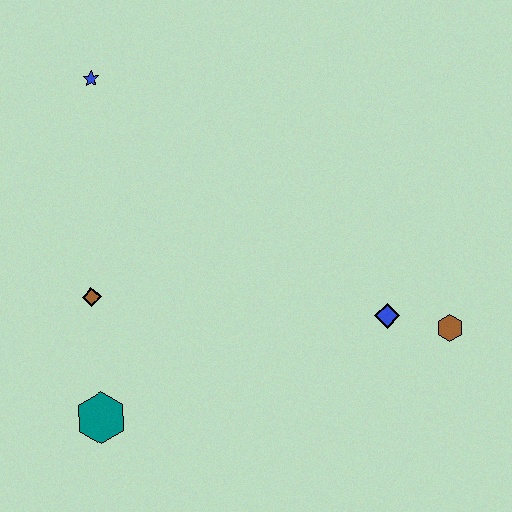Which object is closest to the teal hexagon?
The brown diamond is closest to the teal hexagon.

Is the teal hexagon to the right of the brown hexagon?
No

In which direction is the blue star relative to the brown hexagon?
The blue star is to the left of the brown hexagon.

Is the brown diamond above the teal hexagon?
Yes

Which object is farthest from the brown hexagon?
The blue star is farthest from the brown hexagon.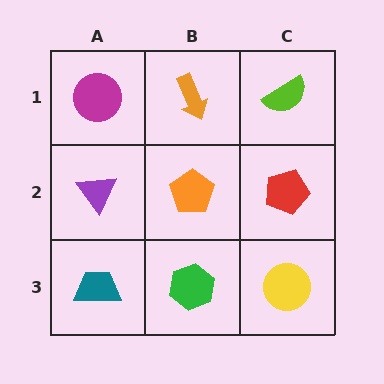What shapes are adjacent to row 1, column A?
A purple triangle (row 2, column A), an orange arrow (row 1, column B).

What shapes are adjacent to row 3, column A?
A purple triangle (row 2, column A), a green hexagon (row 3, column B).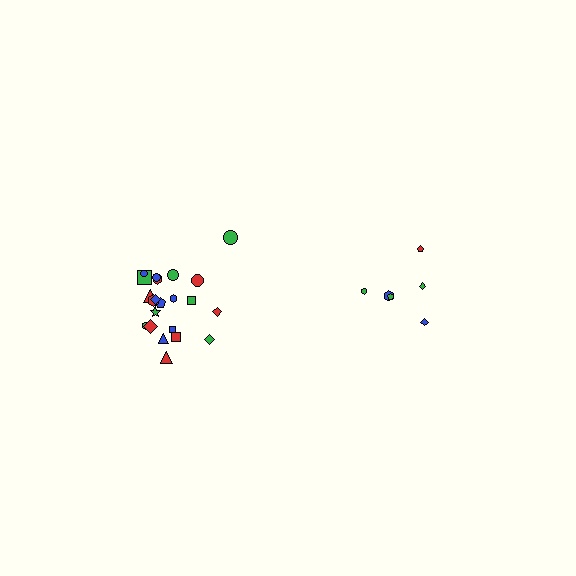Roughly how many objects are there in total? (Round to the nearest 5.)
Roughly 30 objects in total.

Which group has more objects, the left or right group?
The left group.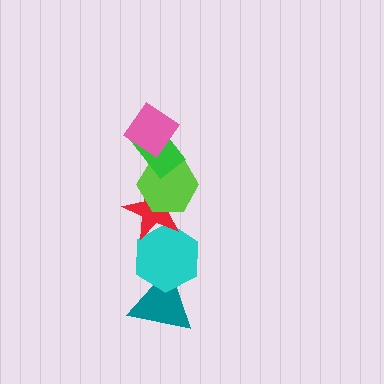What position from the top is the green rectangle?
The green rectangle is 2nd from the top.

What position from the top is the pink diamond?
The pink diamond is 1st from the top.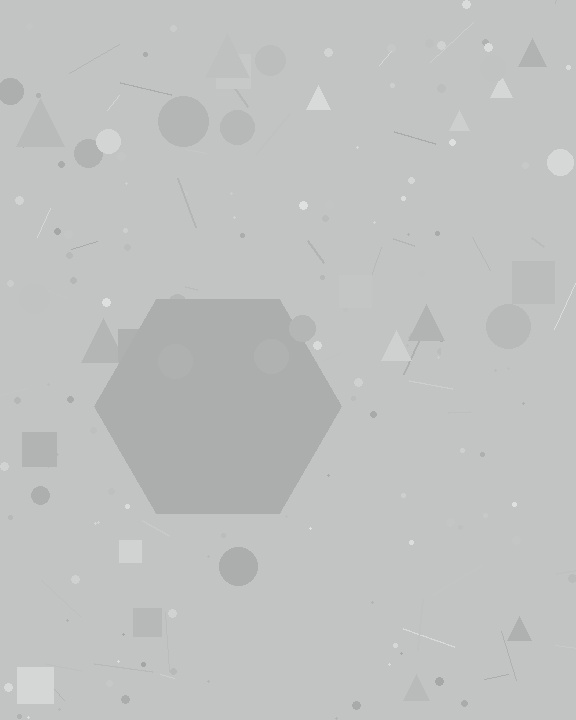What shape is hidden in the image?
A hexagon is hidden in the image.